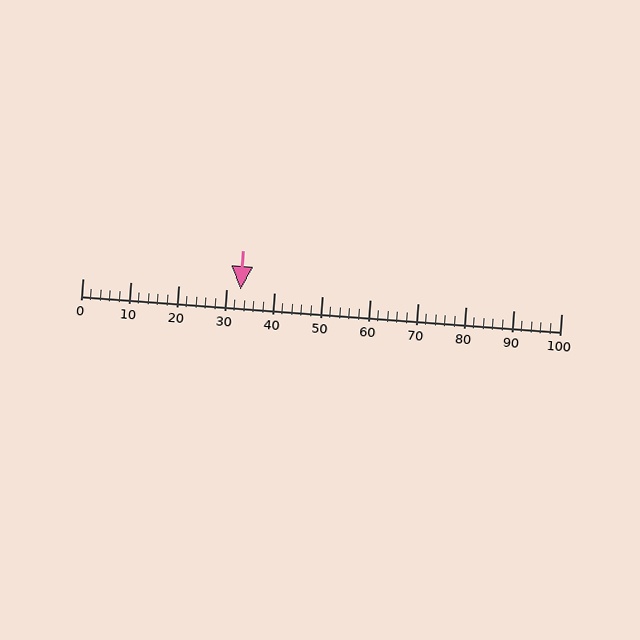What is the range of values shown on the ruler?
The ruler shows values from 0 to 100.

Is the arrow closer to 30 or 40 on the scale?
The arrow is closer to 30.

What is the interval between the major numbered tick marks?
The major tick marks are spaced 10 units apart.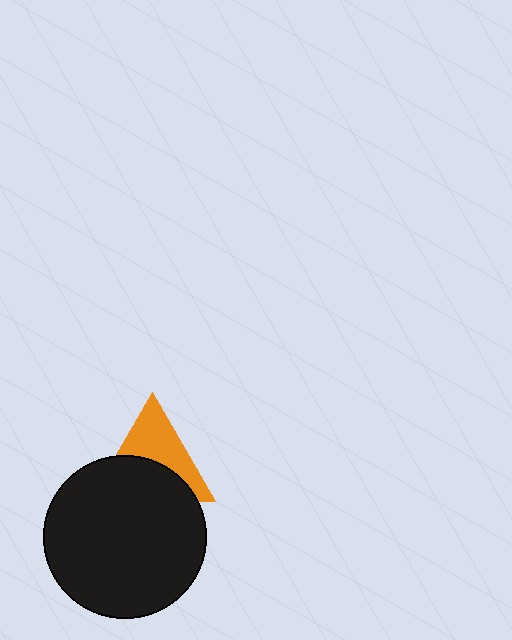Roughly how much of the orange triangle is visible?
About half of it is visible (roughly 50%).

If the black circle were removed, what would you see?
You would see the complete orange triangle.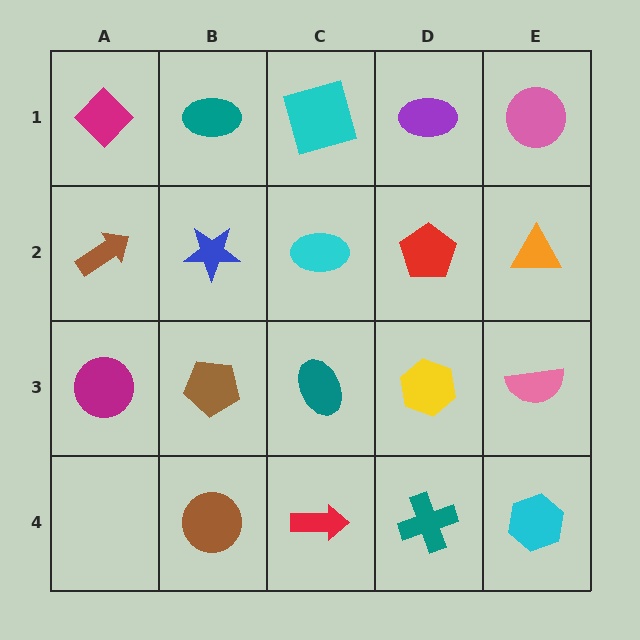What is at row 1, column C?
A cyan square.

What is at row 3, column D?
A yellow hexagon.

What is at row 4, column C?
A red arrow.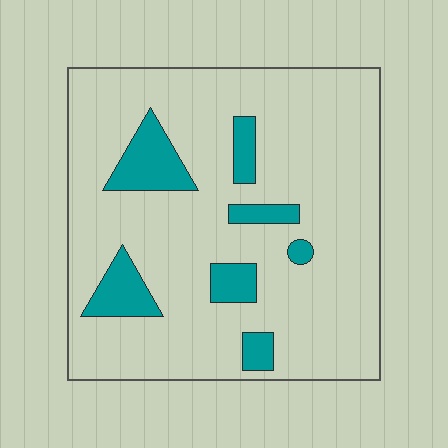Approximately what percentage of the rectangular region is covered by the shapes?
Approximately 15%.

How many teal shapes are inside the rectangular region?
7.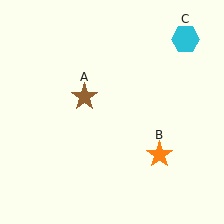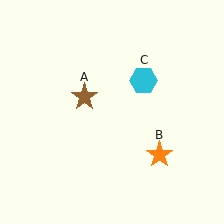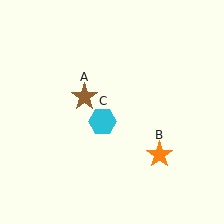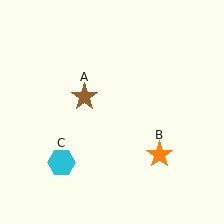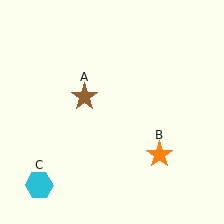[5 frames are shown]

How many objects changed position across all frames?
1 object changed position: cyan hexagon (object C).